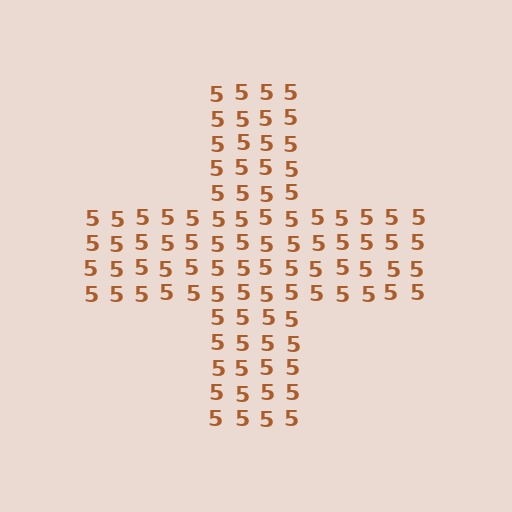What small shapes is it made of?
It is made of small digit 5's.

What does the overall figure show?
The overall figure shows a cross.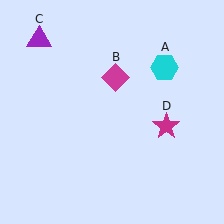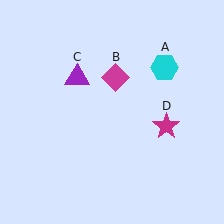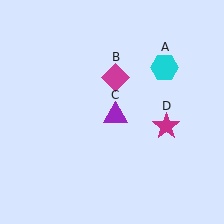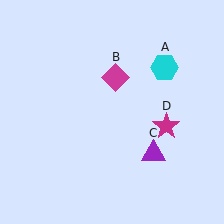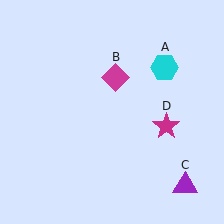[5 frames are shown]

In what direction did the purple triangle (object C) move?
The purple triangle (object C) moved down and to the right.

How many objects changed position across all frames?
1 object changed position: purple triangle (object C).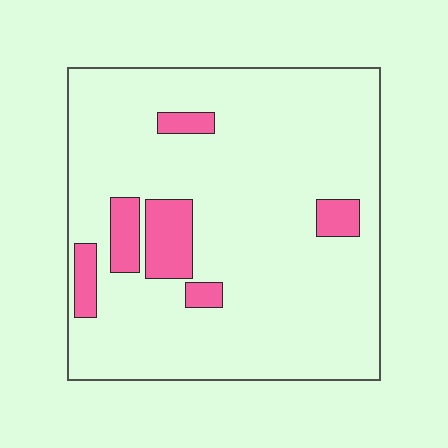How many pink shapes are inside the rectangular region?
6.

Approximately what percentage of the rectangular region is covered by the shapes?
Approximately 10%.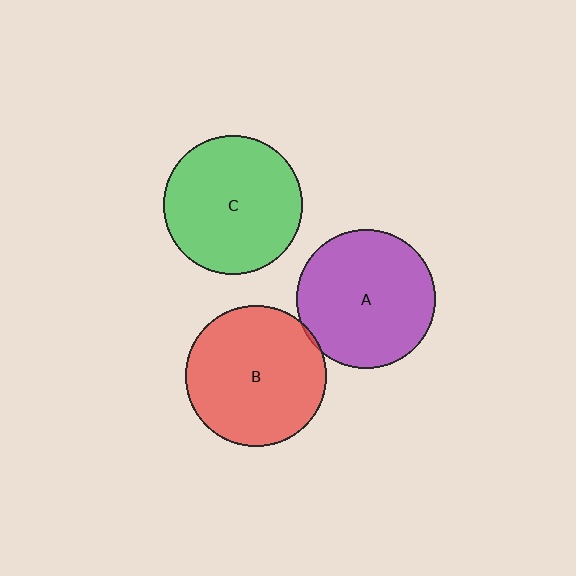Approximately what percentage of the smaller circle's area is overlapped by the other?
Approximately 5%.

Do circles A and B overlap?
Yes.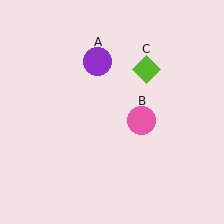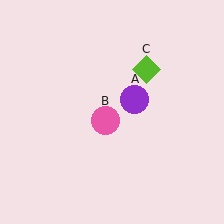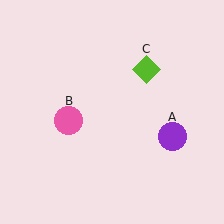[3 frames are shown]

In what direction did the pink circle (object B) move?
The pink circle (object B) moved left.